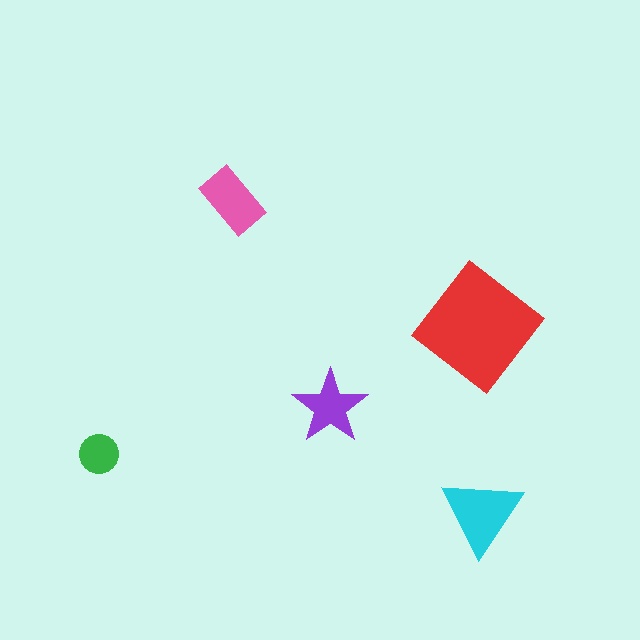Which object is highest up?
The pink rectangle is topmost.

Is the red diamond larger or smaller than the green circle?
Larger.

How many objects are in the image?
There are 5 objects in the image.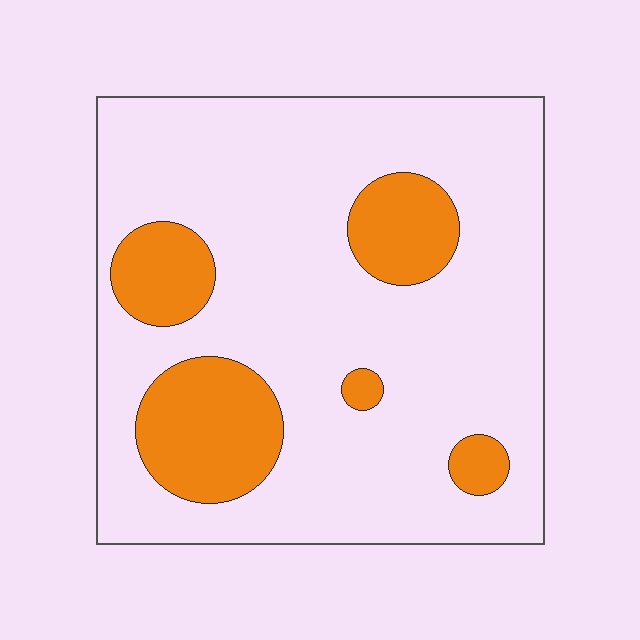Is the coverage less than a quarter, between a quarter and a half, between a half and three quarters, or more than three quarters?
Less than a quarter.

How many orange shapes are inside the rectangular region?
5.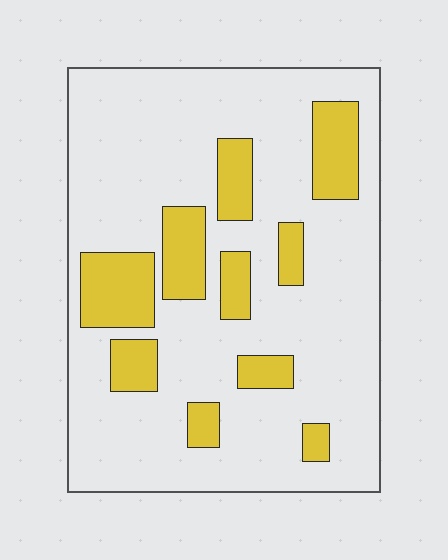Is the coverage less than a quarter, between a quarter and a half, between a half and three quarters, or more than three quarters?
Less than a quarter.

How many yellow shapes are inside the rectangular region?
10.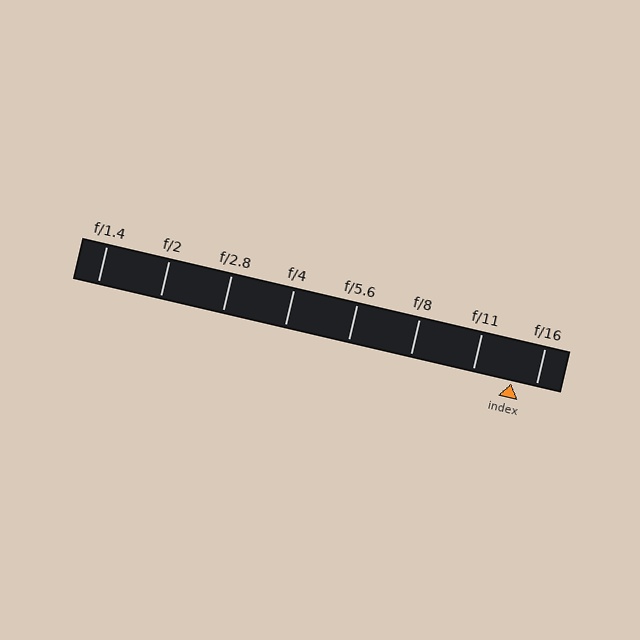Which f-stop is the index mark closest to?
The index mark is closest to f/16.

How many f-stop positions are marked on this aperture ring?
There are 8 f-stop positions marked.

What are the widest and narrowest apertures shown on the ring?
The widest aperture shown is f/1.4 and the narrowest is f/16.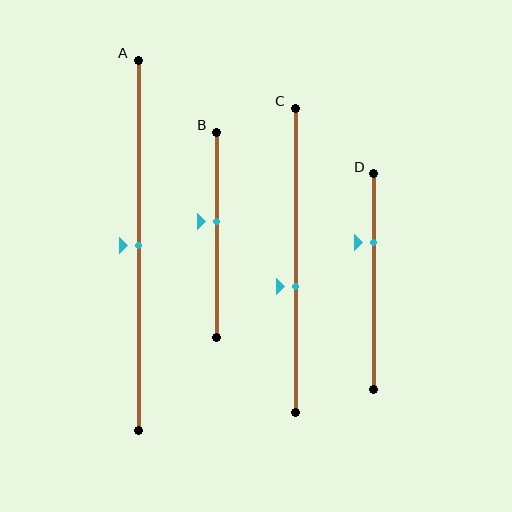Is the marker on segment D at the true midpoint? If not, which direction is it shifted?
No, the marker on segment D is shifted upward by about 18% of the segment length.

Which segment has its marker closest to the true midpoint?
Segment A has its marker closest to the true midpoint.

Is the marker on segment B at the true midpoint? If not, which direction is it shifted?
No, the marker on segment B is shifted upward by about 7% of the segment length.